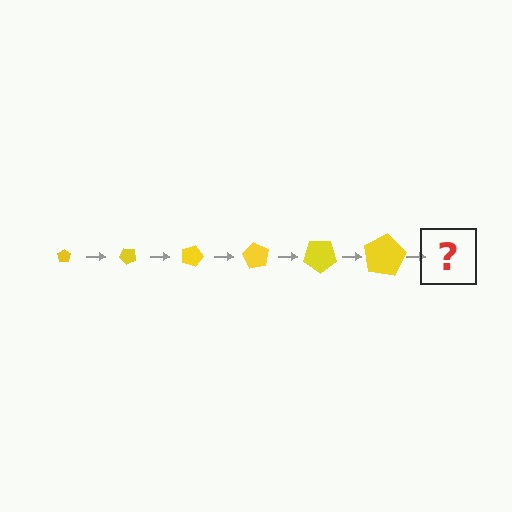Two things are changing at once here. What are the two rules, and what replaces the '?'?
The two rules are that the pentagon grows larger each step and it rotates 45 degrees each step. The '?' should be a pentagon, larger than the previous one and rotated 270 degrees from the start.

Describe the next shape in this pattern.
It should be a pentagon, larger than the previous one and rotated 270 degrees from the start.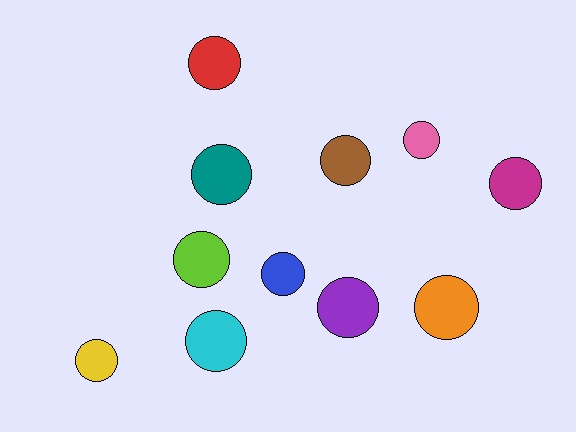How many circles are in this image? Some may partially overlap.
There are 11 circles.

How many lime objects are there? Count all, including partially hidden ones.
There is 1 lime object.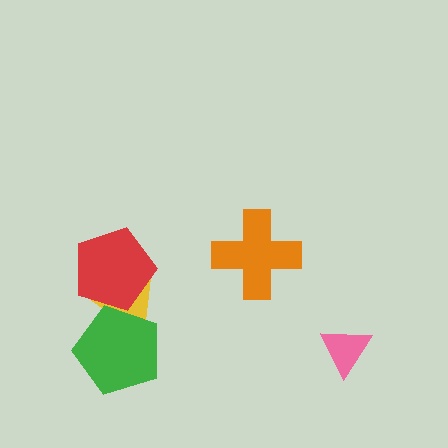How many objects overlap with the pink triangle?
0 objects overlap with the pink triangle.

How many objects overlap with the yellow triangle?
2 objects overlap with the yellow triangle.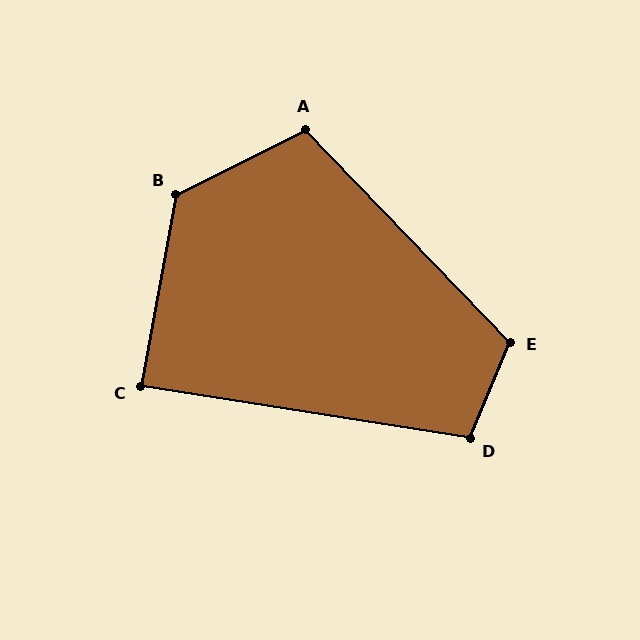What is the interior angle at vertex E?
Approximately 114 degrees (obtuse).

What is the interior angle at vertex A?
Approximately 107 degrees (obtuse).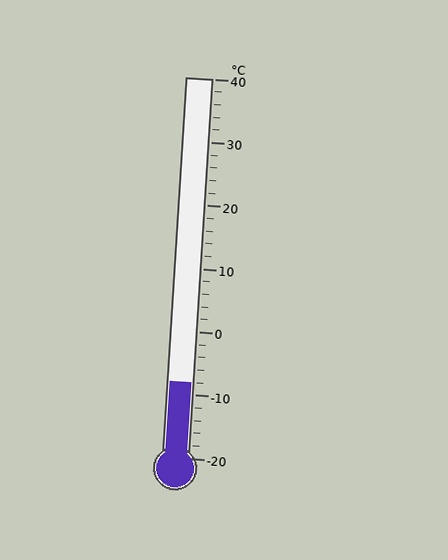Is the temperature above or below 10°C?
The temperature is below 10°C.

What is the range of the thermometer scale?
The thermometer scale ranges from -20°C to 40°C.